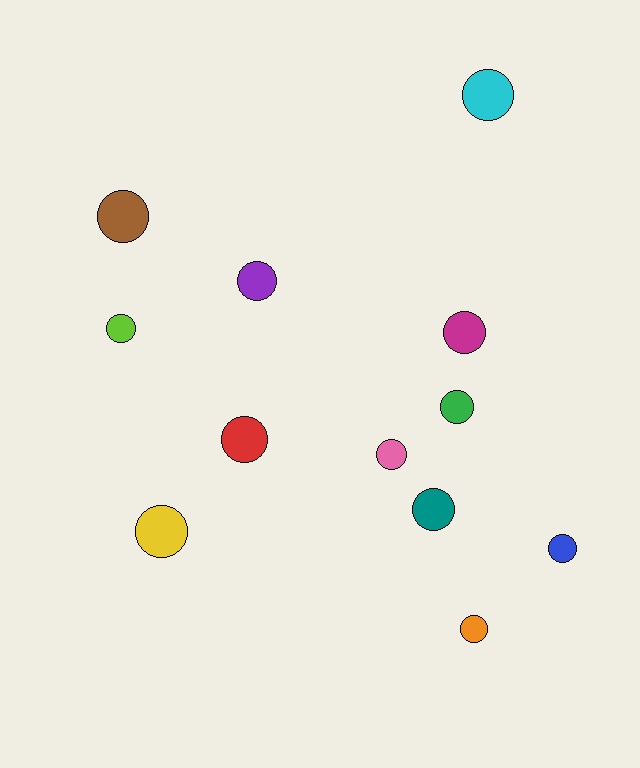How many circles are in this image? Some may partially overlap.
There are 12 circles.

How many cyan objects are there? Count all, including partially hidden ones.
There is 1 cyan object.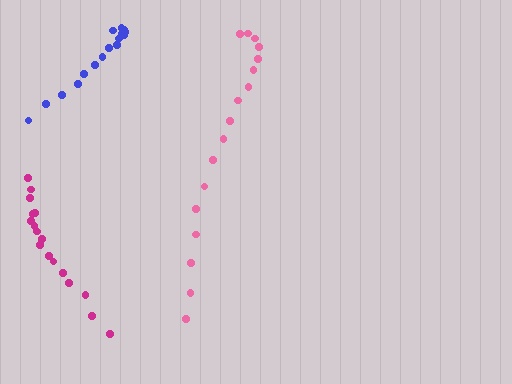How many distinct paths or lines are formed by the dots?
There are 3 distinct paths.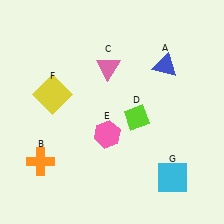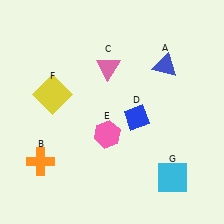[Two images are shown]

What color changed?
The diamond (D) changed from lime in Image 1 to blue in Image 2.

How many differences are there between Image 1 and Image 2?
There is 1 difference between the two images.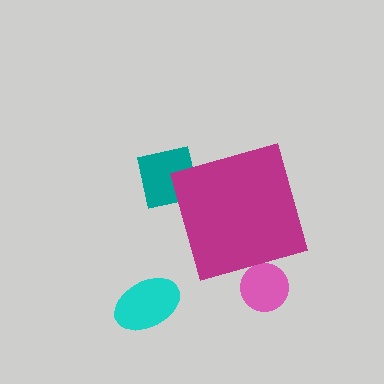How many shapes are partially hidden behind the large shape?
2 shapes are partially hidden.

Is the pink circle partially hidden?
Yes, the pink circle is partially hidden behind the magenta diamond.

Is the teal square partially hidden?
Yes, the teal square is partially hidden behind the magenta diamond.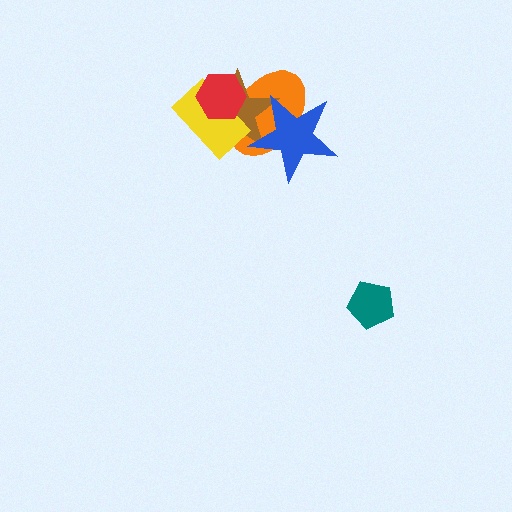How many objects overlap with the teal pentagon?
0 objects overlap with the teal pentagon.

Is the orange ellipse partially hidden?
Yes, it is partially covered by another shape.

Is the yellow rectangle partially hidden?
Yes, it is partially covered by another shape.